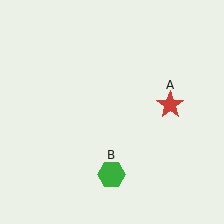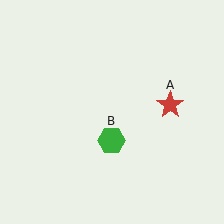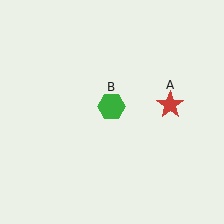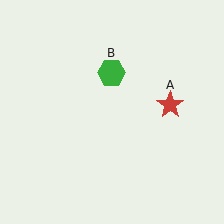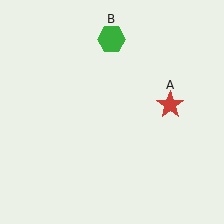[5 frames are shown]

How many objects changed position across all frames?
1 object changed position: green hexagon (object B).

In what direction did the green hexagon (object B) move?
The green hexagon (object B) moved up.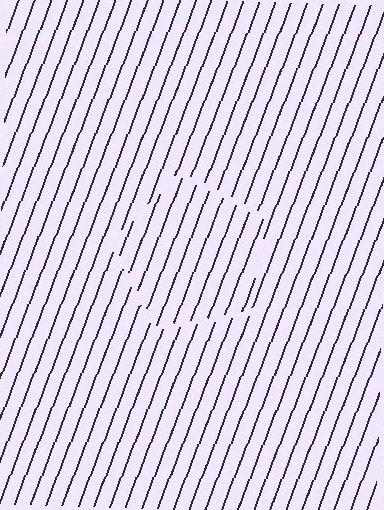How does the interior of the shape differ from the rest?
The interior of the shape contains the same grating, shifted by half a period — the contour is defined by the phase discontinuity where line-ends from the inner and outer gratings abut.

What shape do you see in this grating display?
An illusory pentagon. The interior of the shape contains the same grating, shifted by half a period — the contour is defined by the phase discontinuity where line-ends from the inner and outer gratings abut.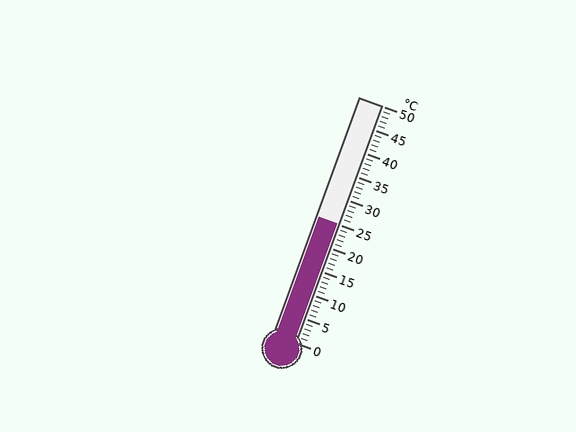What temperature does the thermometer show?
The thermometer shows approximately 25°C.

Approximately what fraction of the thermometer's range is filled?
The thermometer is filled to approximately 50% of its range.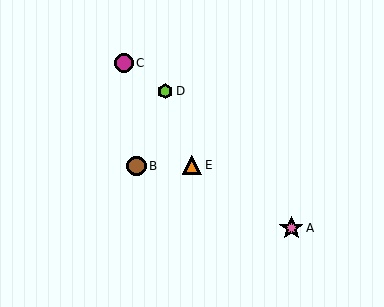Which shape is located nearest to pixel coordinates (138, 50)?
The magenta circle (labeled C) at (124, 63) is nearest to that location.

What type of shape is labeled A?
Shape A is a pink star.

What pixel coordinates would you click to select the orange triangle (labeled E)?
Click at (192, 165) to select the orange triangle E.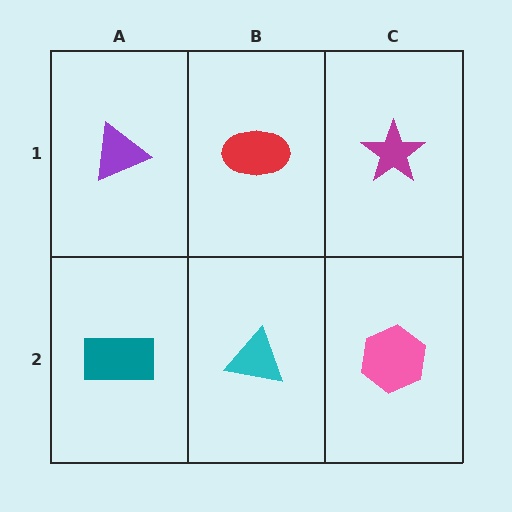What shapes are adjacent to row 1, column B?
A cyan triangle (row 2, column B), a purple triangle (row 1, column A), a magenta star (row 1, column C).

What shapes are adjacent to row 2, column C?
A magenta star (row 1, column C), a cyan triangle (row 2, column B).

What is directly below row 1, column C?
A pink hexagon.